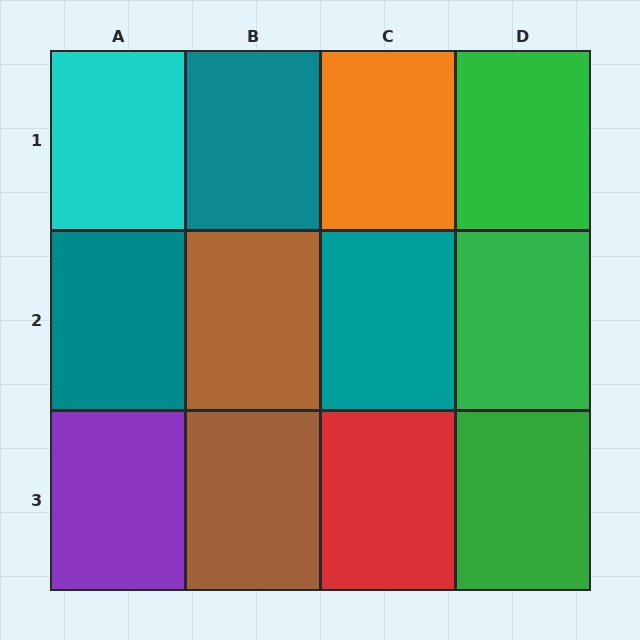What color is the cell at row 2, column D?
Green.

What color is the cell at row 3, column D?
Green.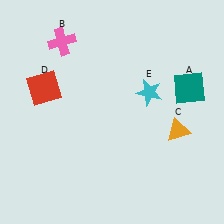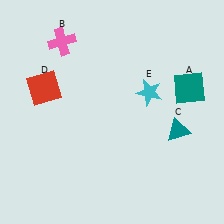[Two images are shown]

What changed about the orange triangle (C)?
In Image 1, C is orange. In Image 2, it changed to teal.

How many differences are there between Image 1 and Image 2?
There is 1 difference between the two images.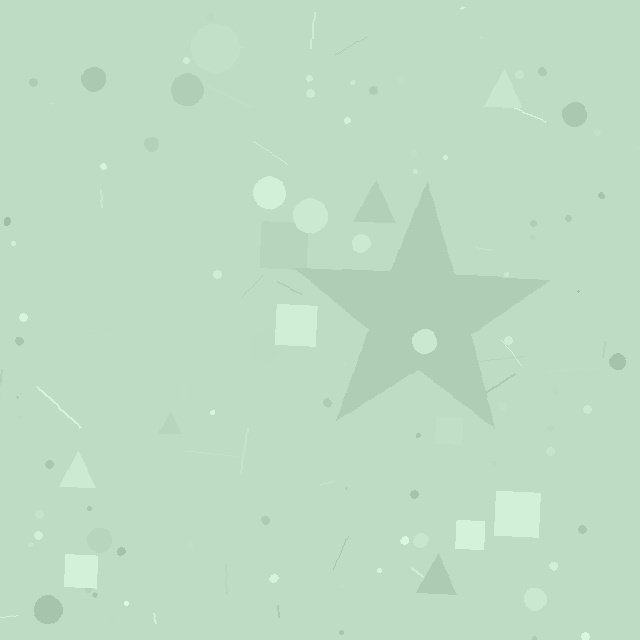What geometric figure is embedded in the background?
A star is embedded in the background.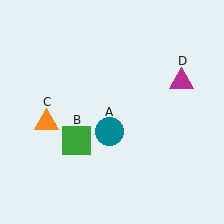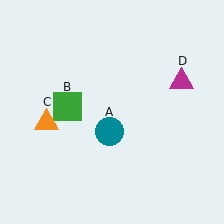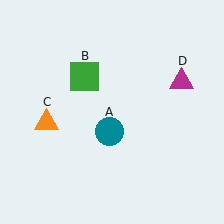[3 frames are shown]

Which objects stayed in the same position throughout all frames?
Teal circle (object A) and orange triangle (object C) and magenta triangle (object D) remained stationary.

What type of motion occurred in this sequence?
The green square (object B) rotated clockwise around the center of the scene.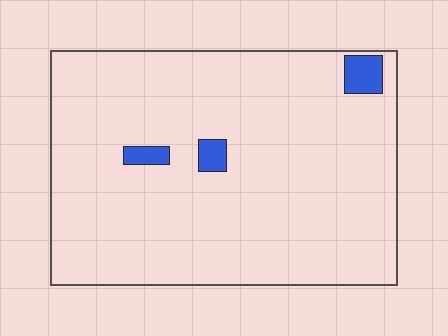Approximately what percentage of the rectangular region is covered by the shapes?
Approximately 5%.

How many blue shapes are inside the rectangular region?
3.